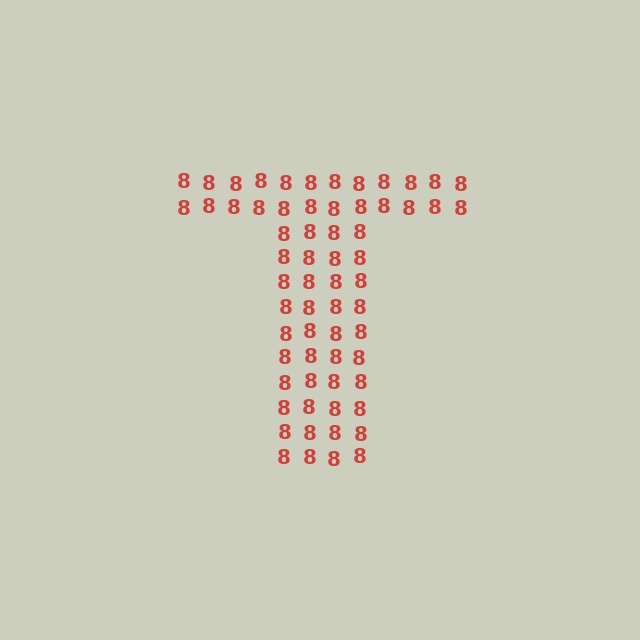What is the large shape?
The large shape is the letter T.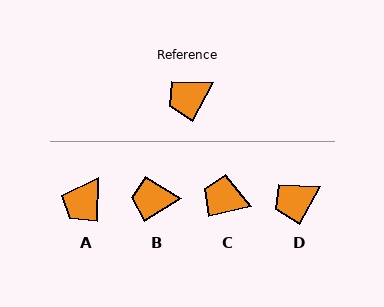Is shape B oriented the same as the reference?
No, it is off by about 29 degrees.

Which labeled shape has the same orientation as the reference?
D.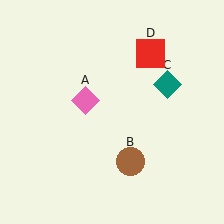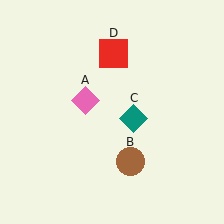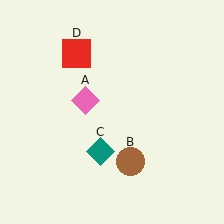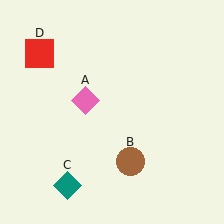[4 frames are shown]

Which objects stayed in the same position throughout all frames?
Pink diamond (object A) and brown circle (object B) remained stationary.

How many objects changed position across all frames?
2 objects changed position: teal diamond (object C), red square (object D).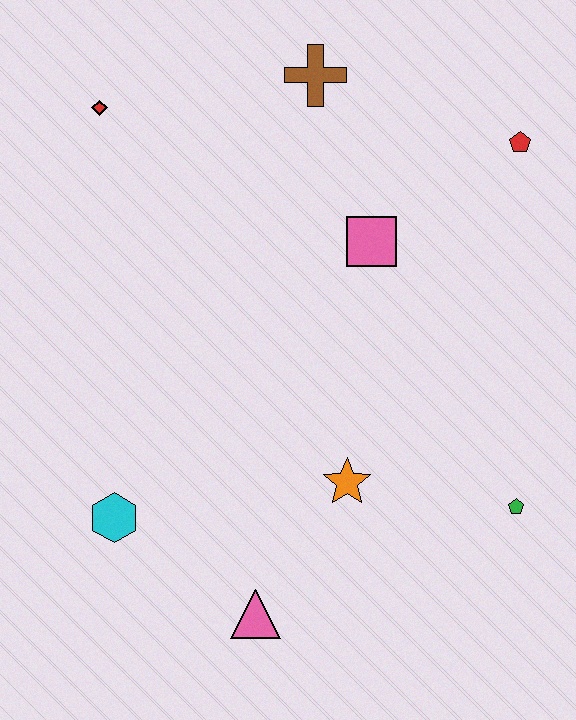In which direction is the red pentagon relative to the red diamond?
The red pentagon is to the right of the red diamond.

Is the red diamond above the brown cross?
No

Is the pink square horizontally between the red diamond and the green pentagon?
Yes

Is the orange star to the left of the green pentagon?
Yes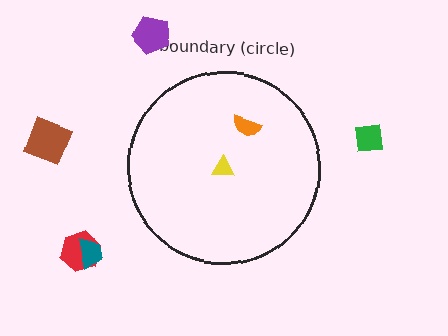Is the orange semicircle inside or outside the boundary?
Inside.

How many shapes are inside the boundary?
2 inside, 5 outside.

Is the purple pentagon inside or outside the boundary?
Outside.